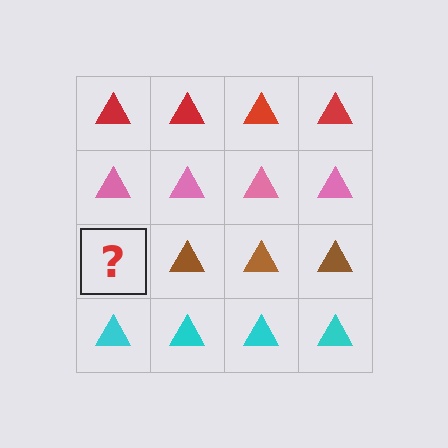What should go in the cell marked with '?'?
The missing cell should contain a brown triangle.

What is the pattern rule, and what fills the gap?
The rule is that each row has a consistent color. The gap should be filled with a brown triangle.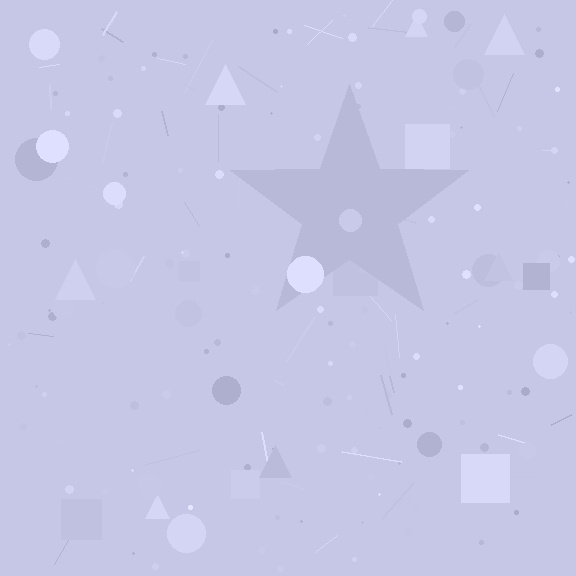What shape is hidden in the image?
A star is hidden in the image.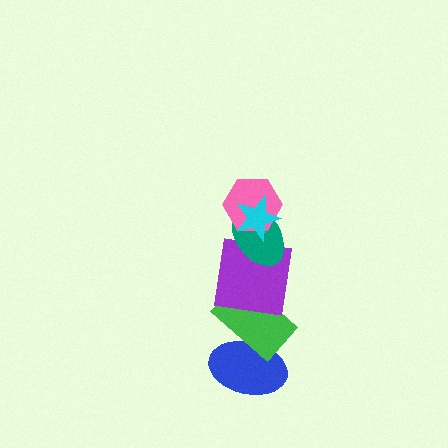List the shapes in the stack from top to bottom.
From top to bottom: the cyan star, the pink hexagon, the teal ellipse, the purple square, the green rectangle, the blue ellipse.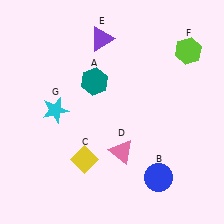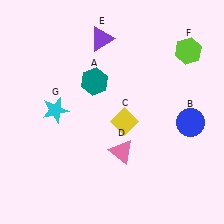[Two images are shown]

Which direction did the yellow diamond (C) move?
The yellow diamond (C) moved right.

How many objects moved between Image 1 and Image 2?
2 objects moved between the two images.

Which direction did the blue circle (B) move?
The blue circle (B) moved up.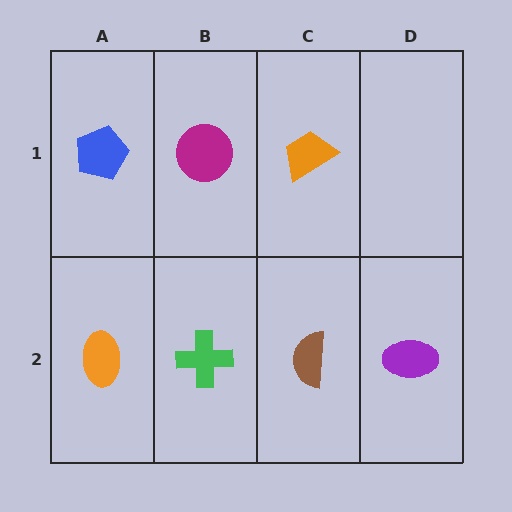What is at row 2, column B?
A green cross.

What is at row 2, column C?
A brown semicircle.